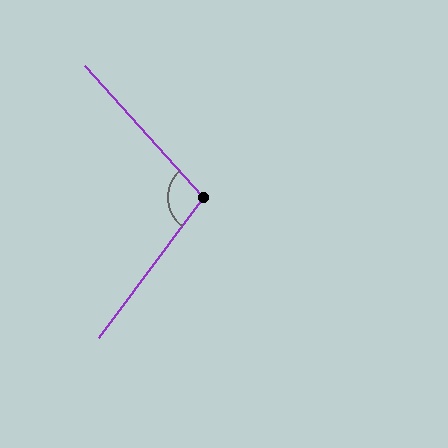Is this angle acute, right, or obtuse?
It is obtuse.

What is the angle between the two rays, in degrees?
Approximately 101 degrees.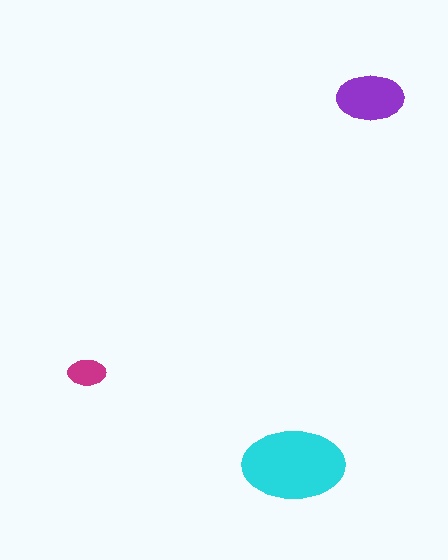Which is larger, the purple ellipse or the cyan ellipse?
The cyan one.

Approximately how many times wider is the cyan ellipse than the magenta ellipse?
About 2.5 times wider.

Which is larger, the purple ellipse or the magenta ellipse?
The purple one.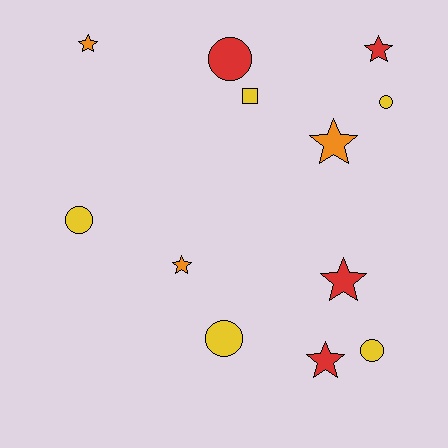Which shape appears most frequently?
Star, with 6 objects.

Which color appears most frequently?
Yellow, with 5 objects.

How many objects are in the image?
There are 12 objects.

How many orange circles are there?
There are no orange circles.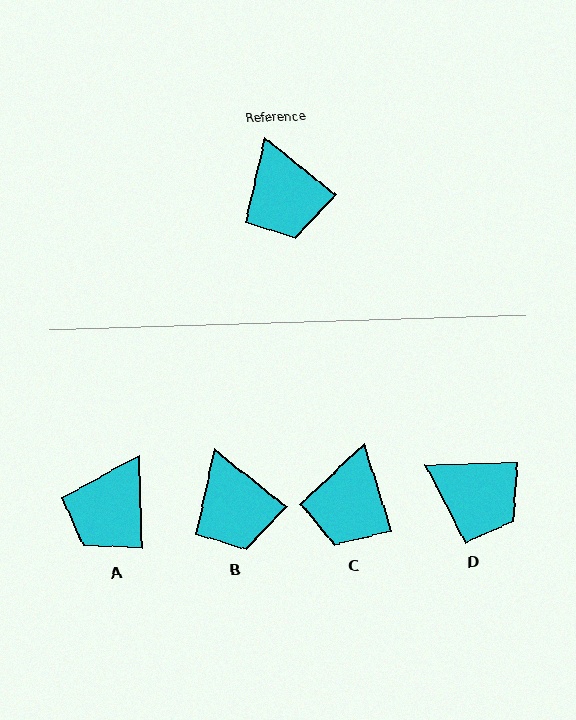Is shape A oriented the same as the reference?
No, it is off by about 50 degrees.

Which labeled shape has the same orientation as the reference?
B.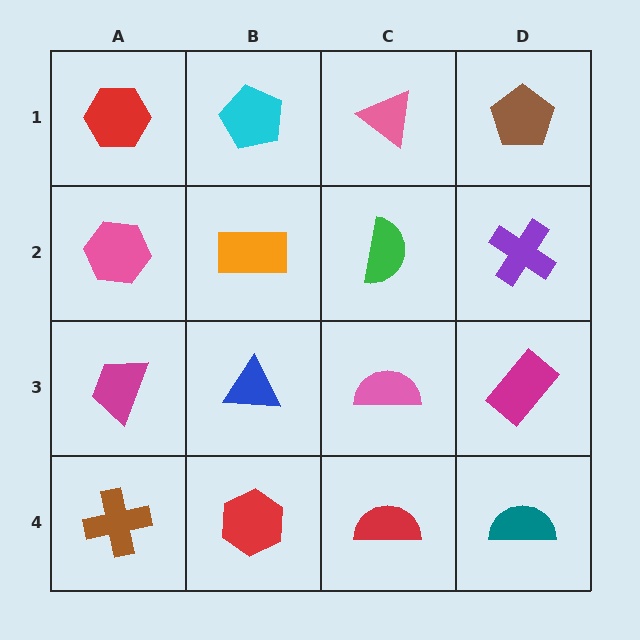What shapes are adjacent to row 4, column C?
A pink semicircle (row 3, column C), a red hexagon (row 4, column B), a teal semicircle (row 4, column D).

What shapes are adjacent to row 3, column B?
An orange rectangle (row 2, column B), a red hexagon (row 4, column B), a magenta trapezoid (row 3, column A), a pink semicircle (row 3, column C).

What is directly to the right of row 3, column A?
A blue triangle.